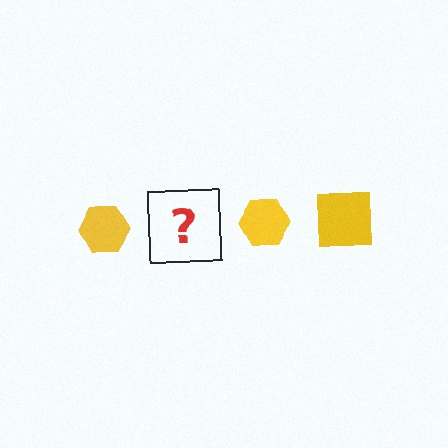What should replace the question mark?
The question mark should be replaced with a yellow square.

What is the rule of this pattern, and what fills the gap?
The rule is that the pattern cycles through hexagon, square shapes in yellow. The gap should be filled with a yellow square.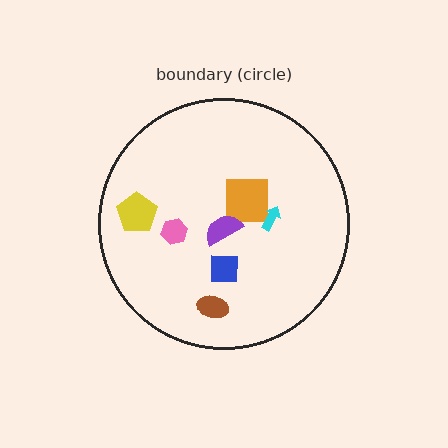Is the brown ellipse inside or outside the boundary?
Inside.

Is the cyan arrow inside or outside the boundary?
Inside.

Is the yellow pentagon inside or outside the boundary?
Inside.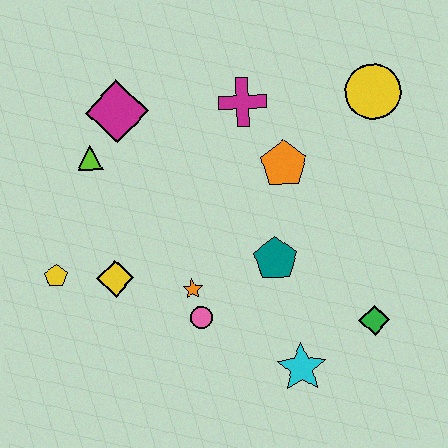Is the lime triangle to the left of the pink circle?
Yes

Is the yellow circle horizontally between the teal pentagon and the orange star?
No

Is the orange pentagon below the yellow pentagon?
No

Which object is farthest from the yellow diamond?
The yellow circle is farthest from the yellow diamond.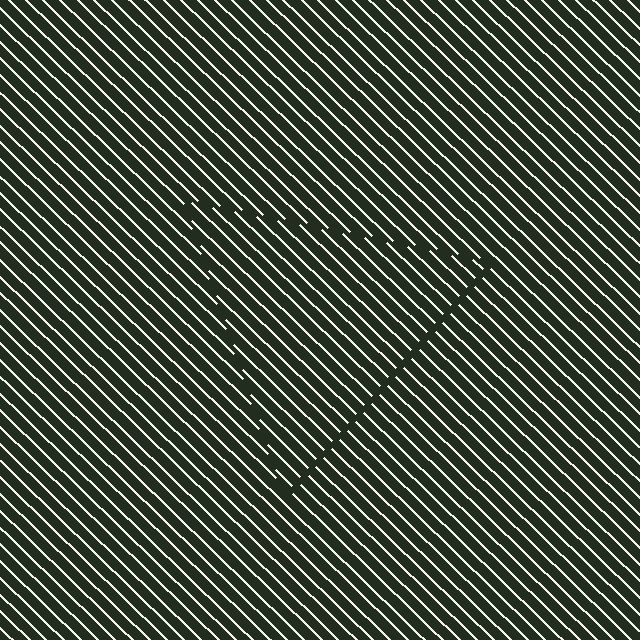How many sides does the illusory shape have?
3 sides — the line-ends trace a triangle.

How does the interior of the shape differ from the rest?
The interior of the shape contains the same grating, shifted by half a period — the contour is defined by the phase discontinuity where line-ends from the inner and outer gratings abut.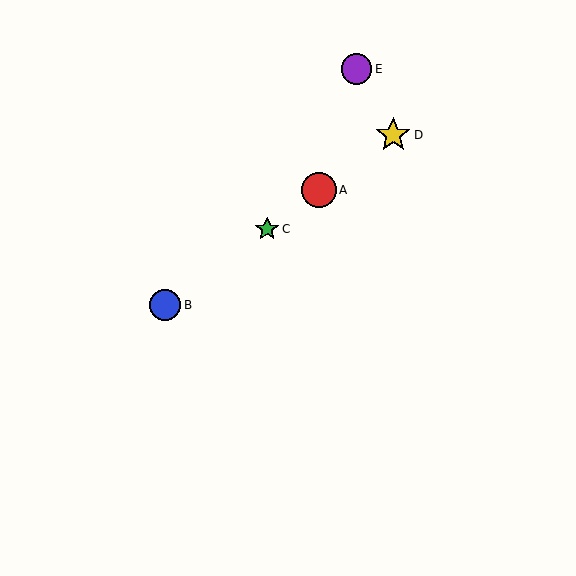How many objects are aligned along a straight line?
4 objects (A, B, C, D) are aligned along a straight line.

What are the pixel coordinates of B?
Object B is at (165, 305).